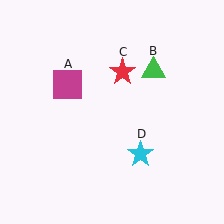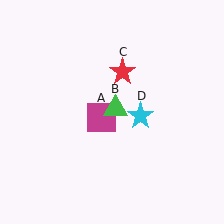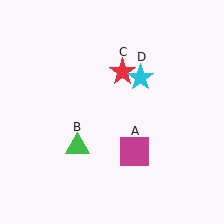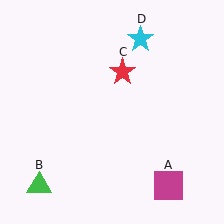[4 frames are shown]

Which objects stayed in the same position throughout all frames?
Red star (object C) remained stationary.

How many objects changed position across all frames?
3 objects changed position: magenta square (object A), green triangle (object B), cyan star (object D).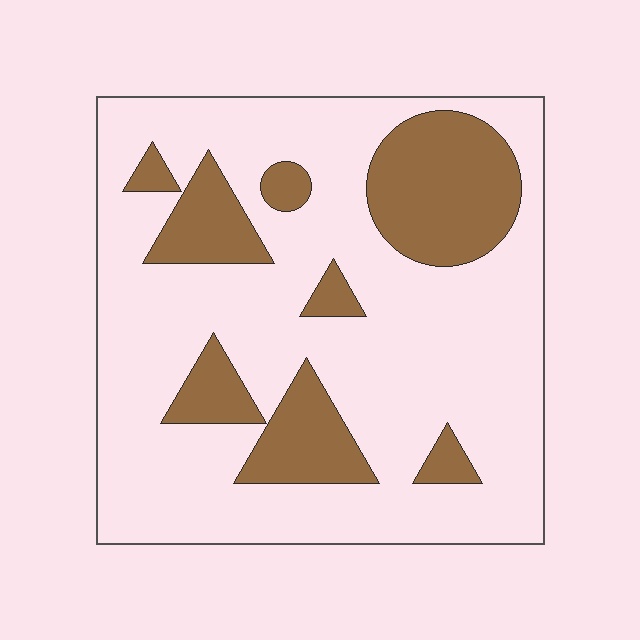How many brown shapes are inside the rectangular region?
8.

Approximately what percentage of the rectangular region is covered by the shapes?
Approximately 25%.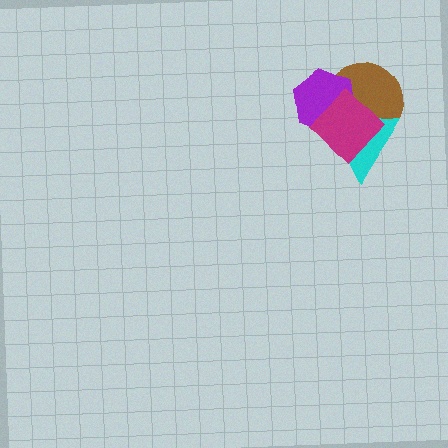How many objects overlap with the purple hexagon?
3 objects overlap with the purple hexagon.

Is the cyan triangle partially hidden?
Yes, it is partially covered by another shape.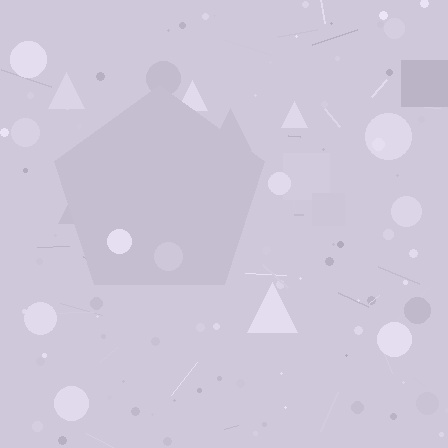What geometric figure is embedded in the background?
A pentagon is embedded in the background.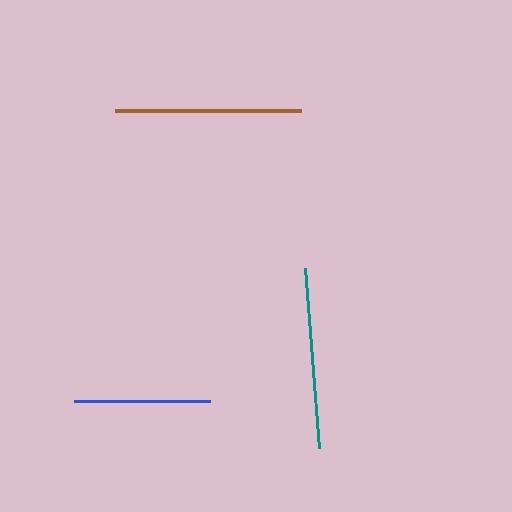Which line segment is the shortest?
The blue line is the shortest at approximately 136 pixels.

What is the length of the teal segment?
The teal segment is approximately 181 pixels long.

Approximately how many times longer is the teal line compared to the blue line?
The teal line is approximately 1.3 times the length of the blue line.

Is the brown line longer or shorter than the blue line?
The brown line is longer than the blue line.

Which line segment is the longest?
The brown line is the longest at approximately 186 pixels.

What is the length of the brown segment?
The brown segment is approximately 186 pixels long.